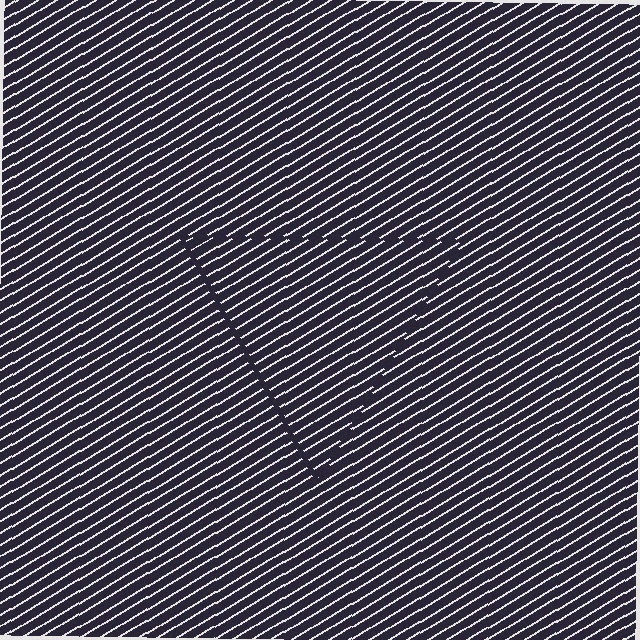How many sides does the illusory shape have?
3 sides — the line-ends trace a triangle.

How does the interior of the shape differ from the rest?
The interior of the shape contains the same grating, shifted by half a period — the contour is defined by the phase discontinuity where line-ends from the inner and outer gratings abut.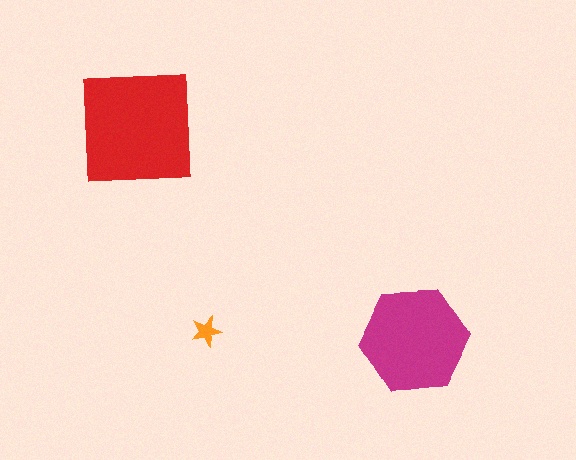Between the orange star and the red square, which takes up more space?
The red square.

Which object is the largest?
The red square.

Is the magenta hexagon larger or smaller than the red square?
Smaller.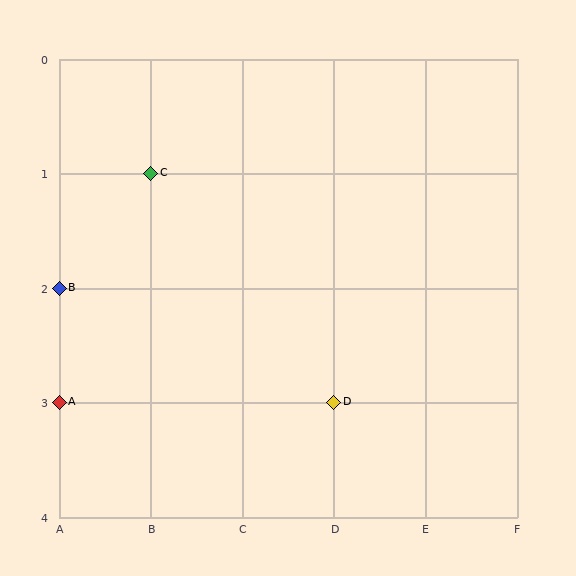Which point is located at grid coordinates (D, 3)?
Point D is at (D, 3).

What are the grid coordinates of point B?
Point B is at grid coordinates (A, 2).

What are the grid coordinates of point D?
Point D is at grid coordinates (D, 3).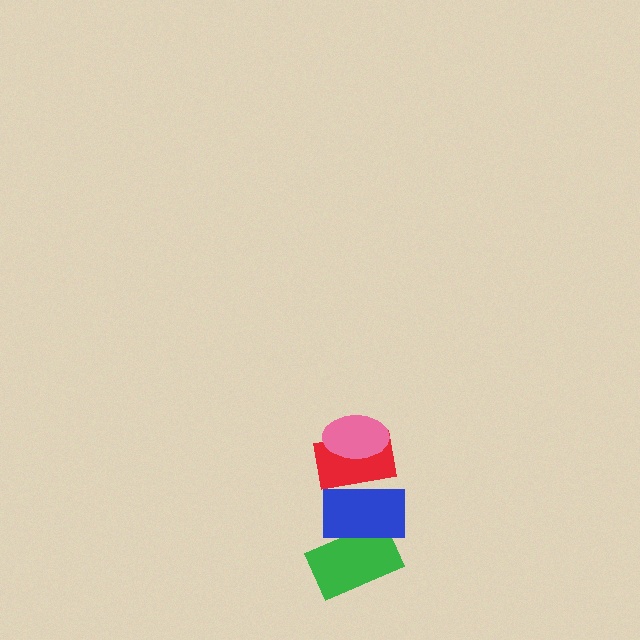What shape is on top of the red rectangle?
The pink ellipse is on top of the red rectangle.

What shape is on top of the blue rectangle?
The red rectangle is on top of the blue rectangle.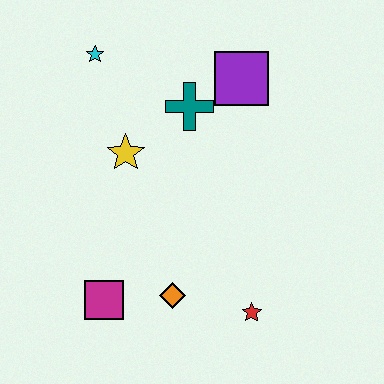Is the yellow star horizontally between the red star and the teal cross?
No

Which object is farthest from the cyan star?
The red star is farthest from the cyan star.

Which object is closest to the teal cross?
The purple square is closest to the teal cross.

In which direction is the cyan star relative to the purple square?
The cyan star is to the left of the purple square.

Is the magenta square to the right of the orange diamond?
No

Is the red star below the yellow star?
Yes